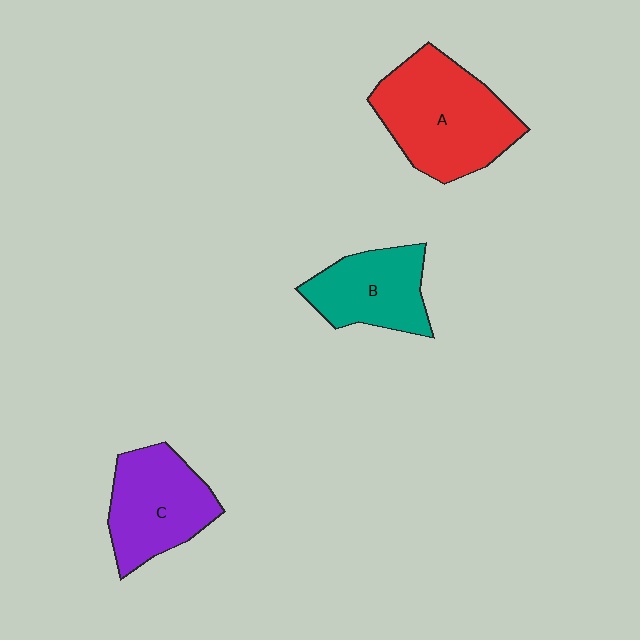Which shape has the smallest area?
Shape B (teal).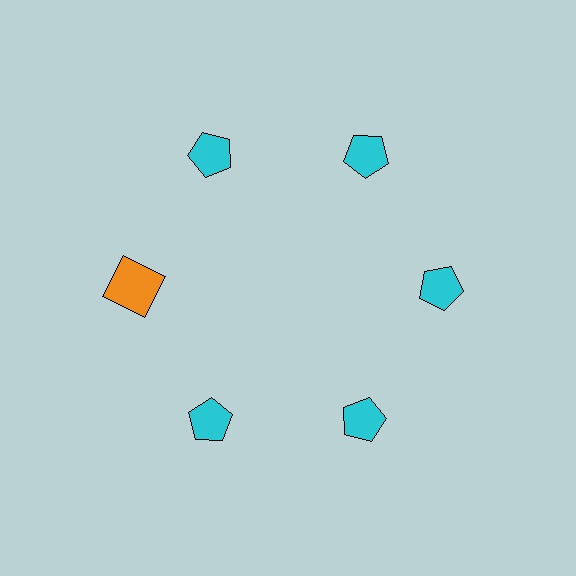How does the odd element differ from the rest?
It differs in both color (orange instead of cyan) and shape (square instead of pentagon).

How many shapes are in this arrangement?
There are 6 shapes arranged in a ring pattern.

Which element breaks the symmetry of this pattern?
The orange square at roughly the 9 o'clock position breaks the symmetry. All other shapes are cyan pentagons.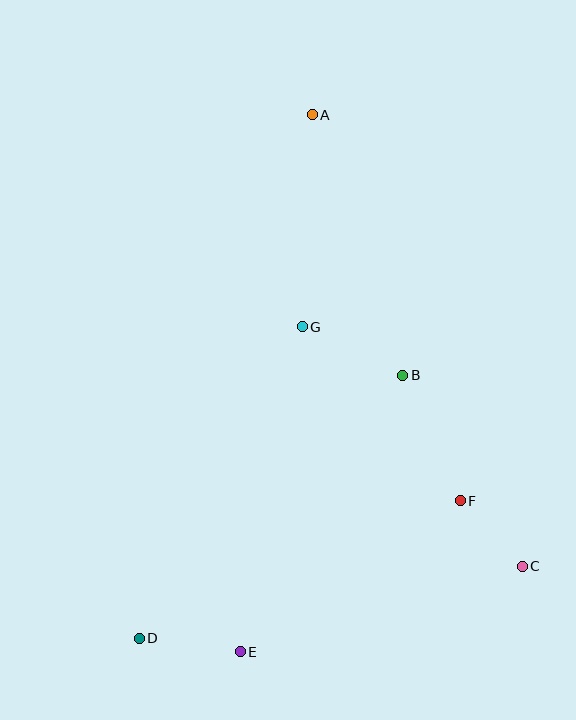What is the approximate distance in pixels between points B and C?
The distance between B and C is approximately 225 pixels.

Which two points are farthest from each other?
Points A and D are farthest from each other.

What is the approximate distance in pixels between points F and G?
The distance between F and G is approximately 235 pixels.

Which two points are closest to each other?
Points C and F are closest to each other.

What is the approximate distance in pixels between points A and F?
The distance between A and F is approximately 413 pixels.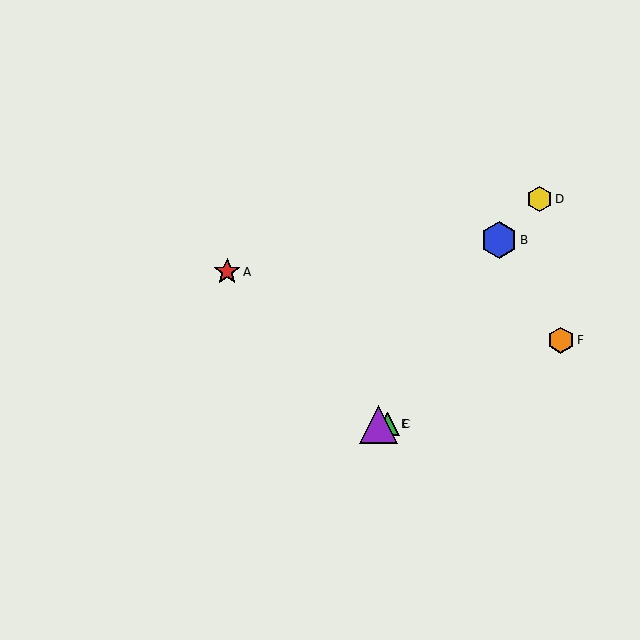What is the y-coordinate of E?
Object E is at y≈424.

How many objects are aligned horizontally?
2 objects (C, E) are aligned horizontally.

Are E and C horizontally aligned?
Yes, both are at y≈424.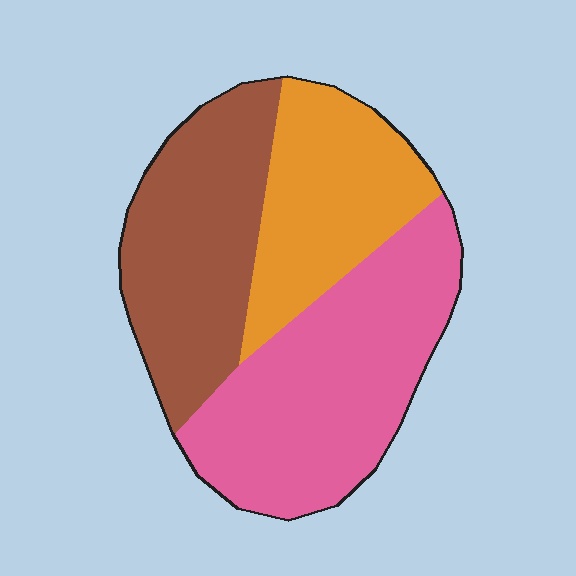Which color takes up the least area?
Orange, at roughly 25%.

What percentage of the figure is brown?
Brown takes up between a sixth and a third of the figure.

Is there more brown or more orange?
Brown.